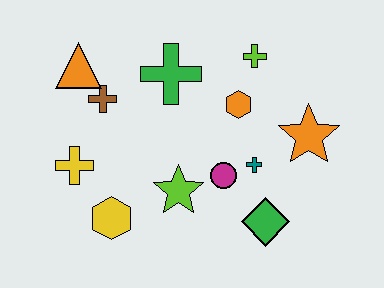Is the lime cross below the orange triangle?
No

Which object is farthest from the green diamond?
The orange triangle is farthest from the green diamond.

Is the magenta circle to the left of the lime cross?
Yes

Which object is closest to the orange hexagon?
The lime cross is closest to the orange hexagon.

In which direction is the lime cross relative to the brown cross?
The lime cross is to the right of the brown cross.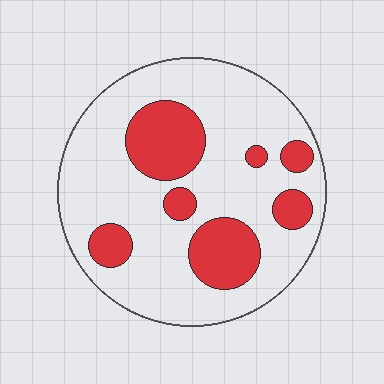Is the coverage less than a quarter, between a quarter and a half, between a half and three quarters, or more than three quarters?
Between a quarter and a half.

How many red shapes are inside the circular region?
7.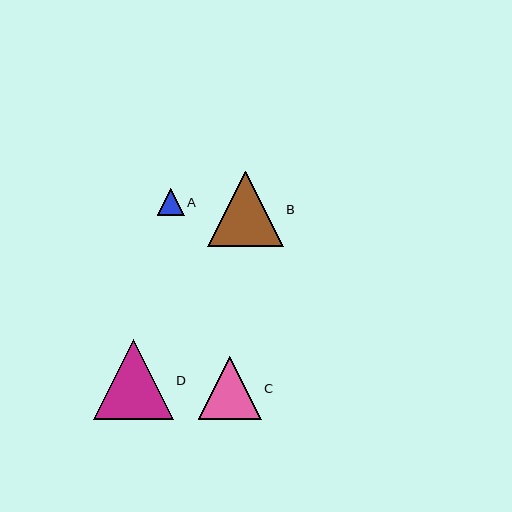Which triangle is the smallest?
Triangle A is the smallest with a size of approximately 27 pixels.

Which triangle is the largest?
Triangle D is the largest with a size of approximately 80 pixels.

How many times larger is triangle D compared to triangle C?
Triangle D is approximately 1.3 times the size of triangle C.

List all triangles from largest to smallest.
From largest to smallest: D, B, C, A.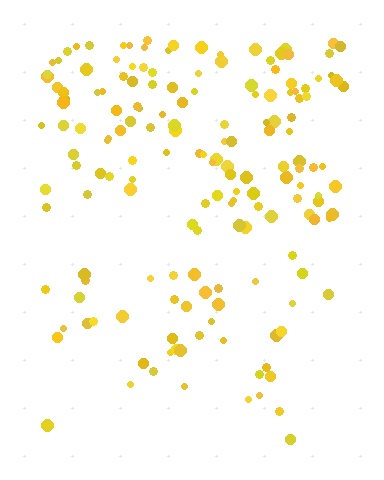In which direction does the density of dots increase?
From bottom to top, with the top side densest.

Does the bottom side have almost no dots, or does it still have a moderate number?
Still a moderate number, just noticeably fewer than the top.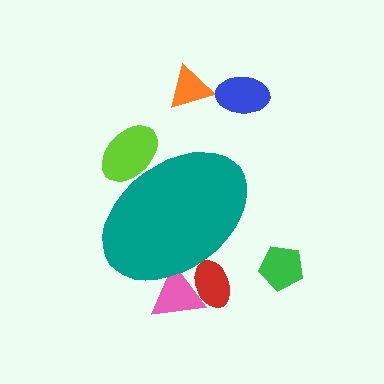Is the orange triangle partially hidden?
No, the orange triangle is fully visible.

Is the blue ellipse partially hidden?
No, the blue ellipse is fully visible.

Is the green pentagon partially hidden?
No, the green pentagon is fully visible.